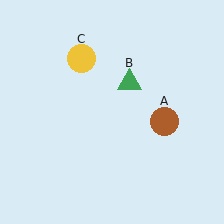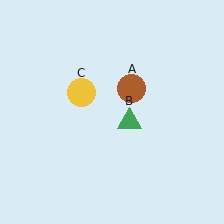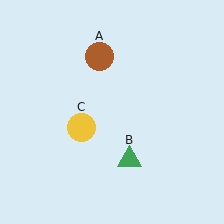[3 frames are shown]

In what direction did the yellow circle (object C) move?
The yellow circle (object C) moved down.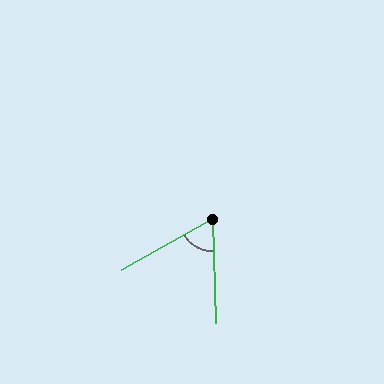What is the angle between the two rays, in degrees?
Approximately 62 degrees.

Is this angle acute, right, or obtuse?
It is acute.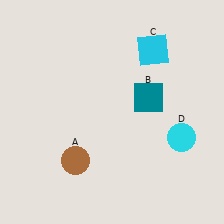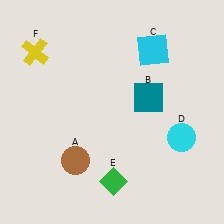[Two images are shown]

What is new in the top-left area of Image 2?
A yellow cross (F) was added in the top-left area of Image 2.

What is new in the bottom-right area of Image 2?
A green diamond (E) was added in the bottom-right area of Image 2.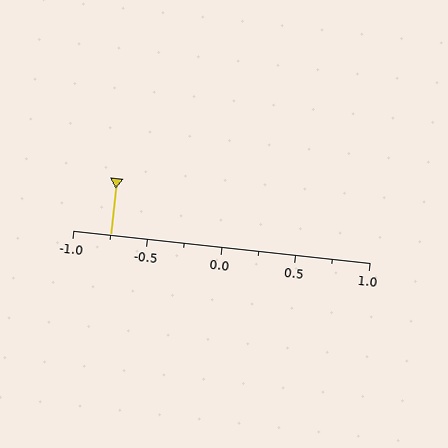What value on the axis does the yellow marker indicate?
The marker indicates approximately -0.75.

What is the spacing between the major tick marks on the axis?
The major ticks are spaced 0.5 apart.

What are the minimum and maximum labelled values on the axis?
The axis runs from -1.0 to 1.0.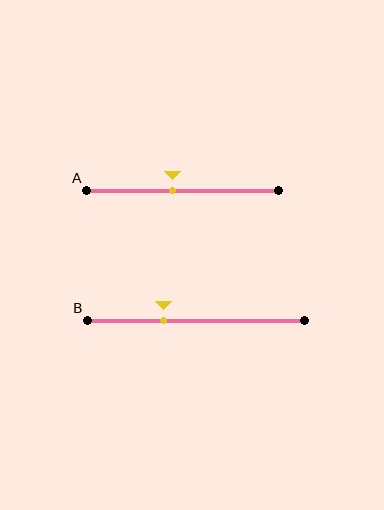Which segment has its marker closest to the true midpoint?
Segment A has its marker closest to the true midpoint.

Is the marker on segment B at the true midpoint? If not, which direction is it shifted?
No, the marker on segment B is shifted to the left by about 15% of the segment length.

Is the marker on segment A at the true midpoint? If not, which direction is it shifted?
No, the marker on segment A is shifted to the left by about 5% of the segment length.